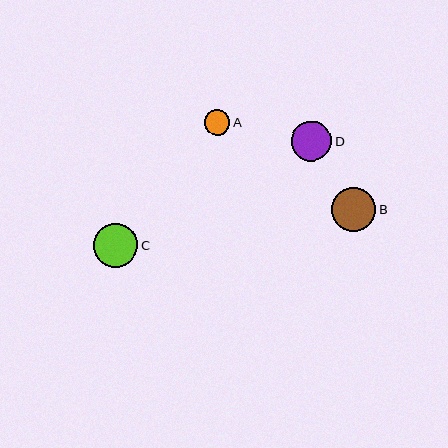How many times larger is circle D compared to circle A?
Circle D is approximately 1.6 times the size of circle A.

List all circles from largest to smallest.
From largest to smallest: C, B, D, A.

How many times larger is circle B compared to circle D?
Circle B is approximately 1.1 times the size of circle D.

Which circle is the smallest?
Circle A is the smallest with a size of approximately 25 pixels.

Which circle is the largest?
Circle C is the largest with a size of approximately 44 pixels.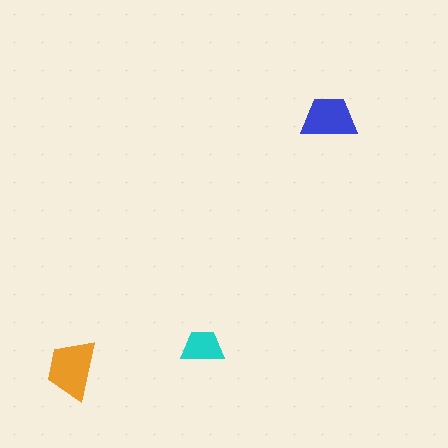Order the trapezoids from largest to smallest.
the orange one, the blue one, the cyan one.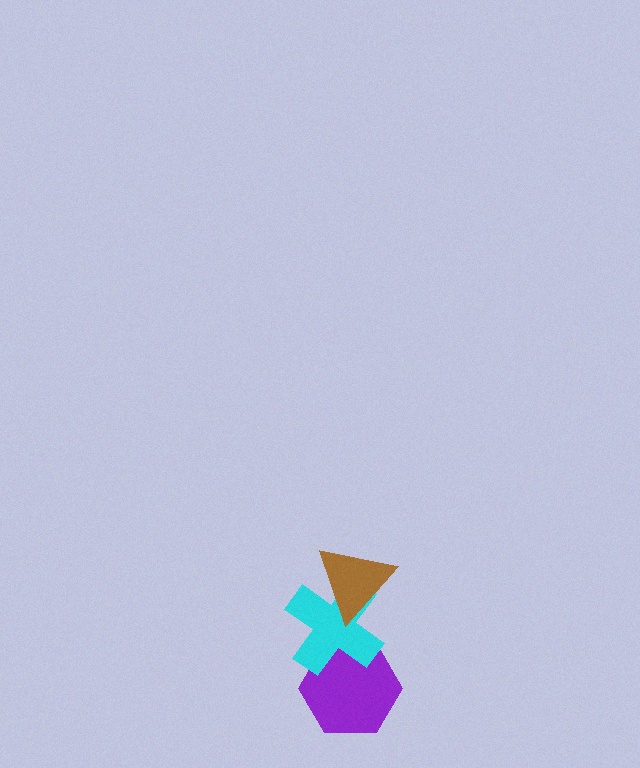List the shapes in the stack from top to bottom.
From top to bottom: the brown triangle, the cyan cross, the purple hexagon.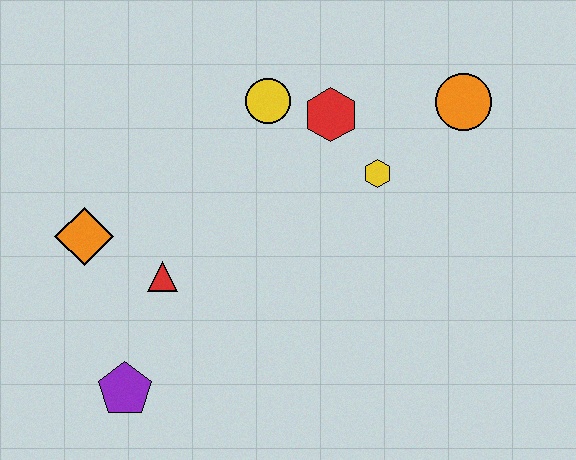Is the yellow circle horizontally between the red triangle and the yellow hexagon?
Yes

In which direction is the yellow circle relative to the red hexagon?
The yellow circle is to the left of the red hexagon.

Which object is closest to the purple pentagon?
The red triangle is closest to the purple pentagon.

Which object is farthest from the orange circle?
The purple pentagon is farthest from the orange circle.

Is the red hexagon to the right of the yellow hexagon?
No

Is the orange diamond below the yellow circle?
Yes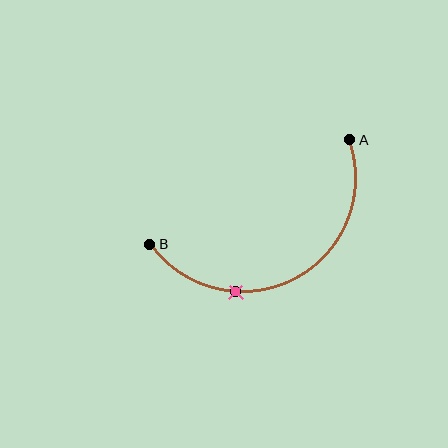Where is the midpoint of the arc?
The arc midpoint is the point on the curve farthest from the straight line joining A and B. It sits below that line.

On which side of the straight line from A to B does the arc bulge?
The arc bulges below the straight line connecting A and B.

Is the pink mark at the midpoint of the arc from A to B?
No. The pink mark lies on the arc but is closer to endpoint B. The arc midpoint would be at the point on the curve equidistant along the arc from both A and B.